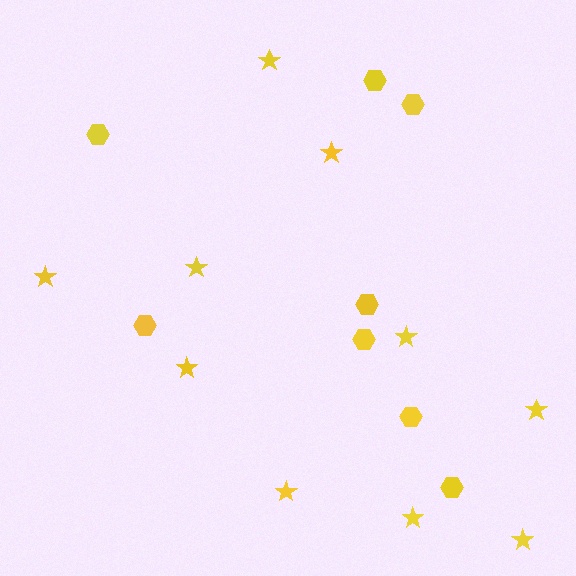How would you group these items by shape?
There are 2 groups: one group of hexagons (8) and one group of stars (10).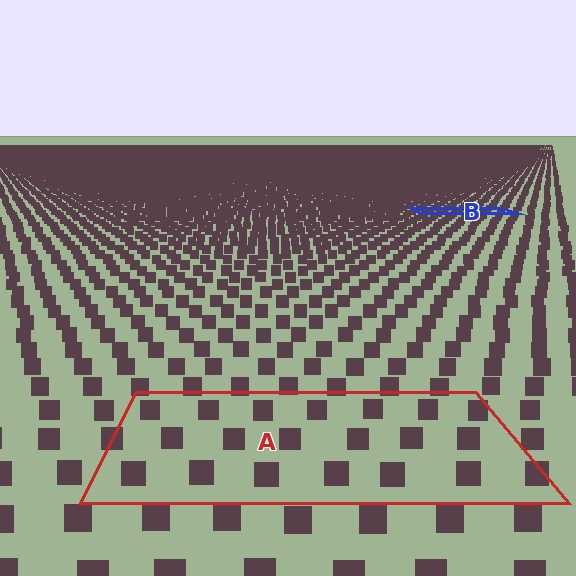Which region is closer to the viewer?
Region A is closer. The texture elements there are larger and more spread out.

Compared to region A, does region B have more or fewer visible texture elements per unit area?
Region B has more texture elements per unit area — they are packed more densely because it is farther away.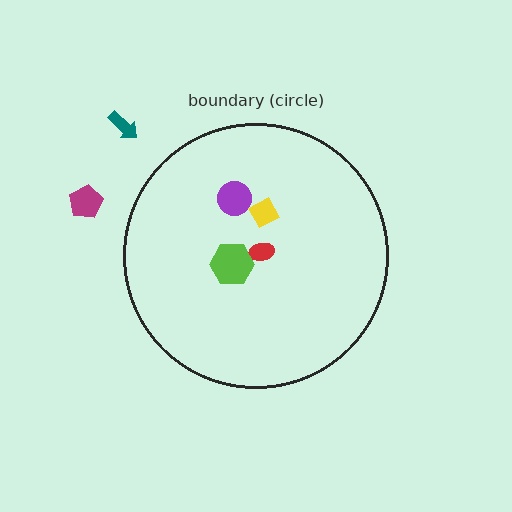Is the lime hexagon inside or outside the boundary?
Inside.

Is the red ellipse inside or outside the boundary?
Inside.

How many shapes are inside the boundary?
4 inside, 2 outside.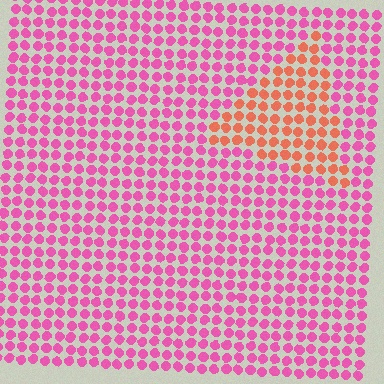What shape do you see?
I see a triangle.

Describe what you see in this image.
The image is filled with small pink elements in a uniform arrangement. A triangle-shaped region is visible where the elements are tinted to a slightly different hue, forming a subtle color boundary.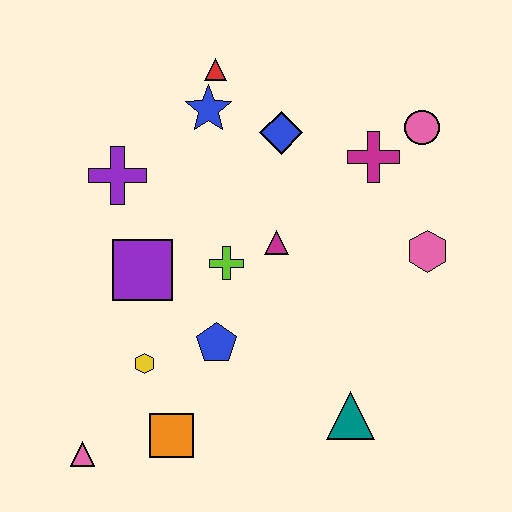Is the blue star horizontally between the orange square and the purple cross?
No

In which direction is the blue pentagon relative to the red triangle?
The blue pentagon is below the red triangle.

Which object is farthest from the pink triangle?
The pink circle is farthest from the pink triangle.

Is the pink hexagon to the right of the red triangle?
Yes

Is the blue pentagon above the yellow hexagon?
Yes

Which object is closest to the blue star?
The red triangle is closest to the blue star.